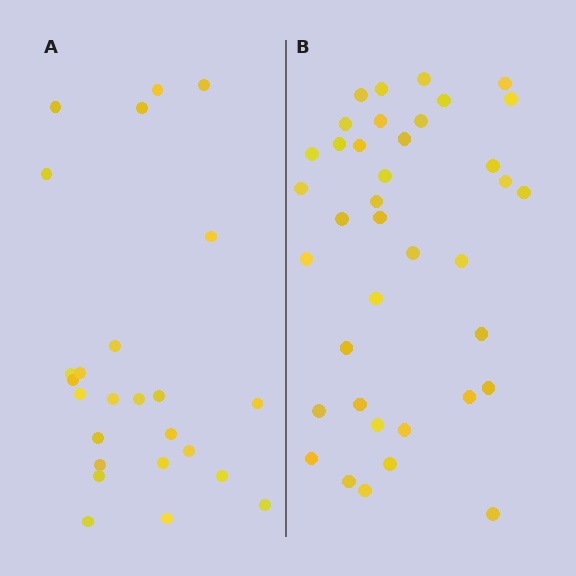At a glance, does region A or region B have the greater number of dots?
Region B (the right region) has more dots.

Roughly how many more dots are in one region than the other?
Region B has approximately 15 more dots than region A.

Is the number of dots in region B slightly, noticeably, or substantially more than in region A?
Region B has substantially more. The ratio is roughly 1.5 to 1.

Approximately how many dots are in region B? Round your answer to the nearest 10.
About 40 dots. (The exact count is 38, which rounds to 40.)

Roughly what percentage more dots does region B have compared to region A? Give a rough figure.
About 50% more.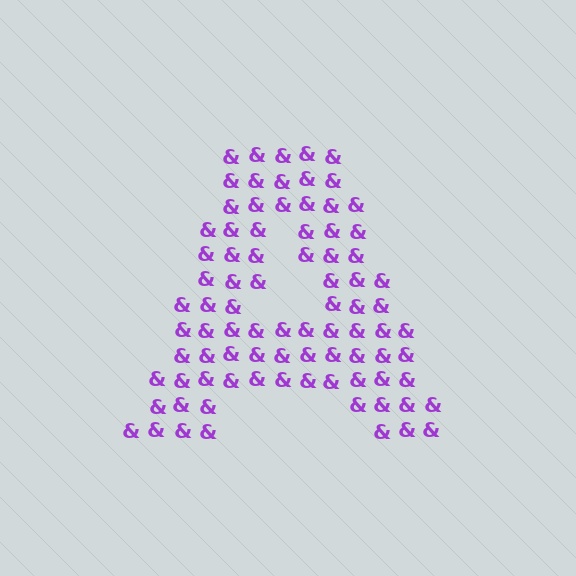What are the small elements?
The small elements are ampersands.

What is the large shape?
The large shape is the letter A.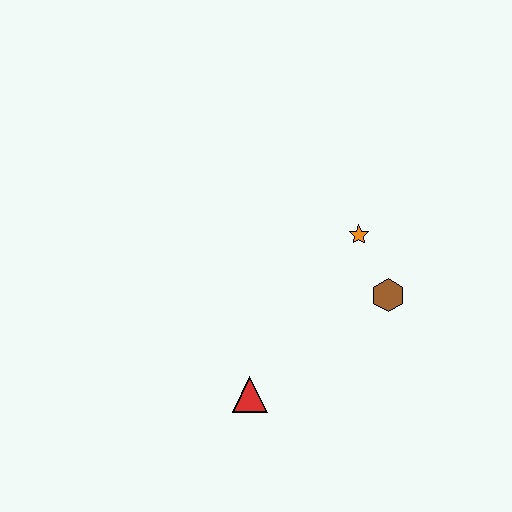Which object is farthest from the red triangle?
The orange star is farthest from the red triangle.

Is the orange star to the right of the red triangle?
Yes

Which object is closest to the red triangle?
The brown hexagon is closest to the red triangle.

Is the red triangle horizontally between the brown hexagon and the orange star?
No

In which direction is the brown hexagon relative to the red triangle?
The brown hexagon is to the right of the red triangle.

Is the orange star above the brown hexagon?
Yes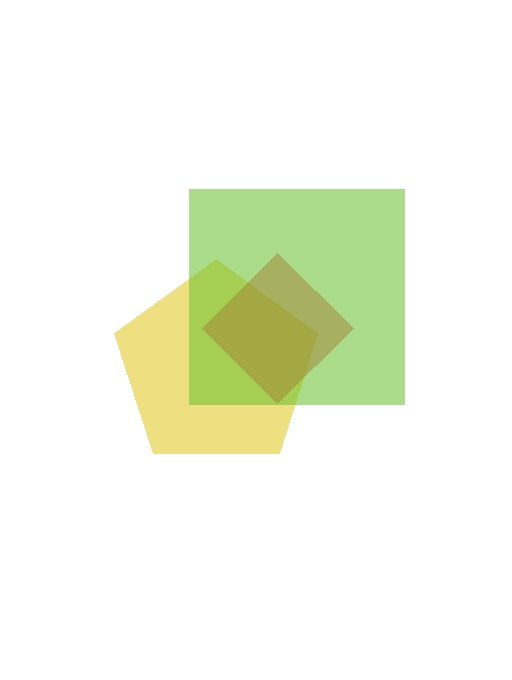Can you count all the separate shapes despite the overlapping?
Yes, there are 3 separate shapes.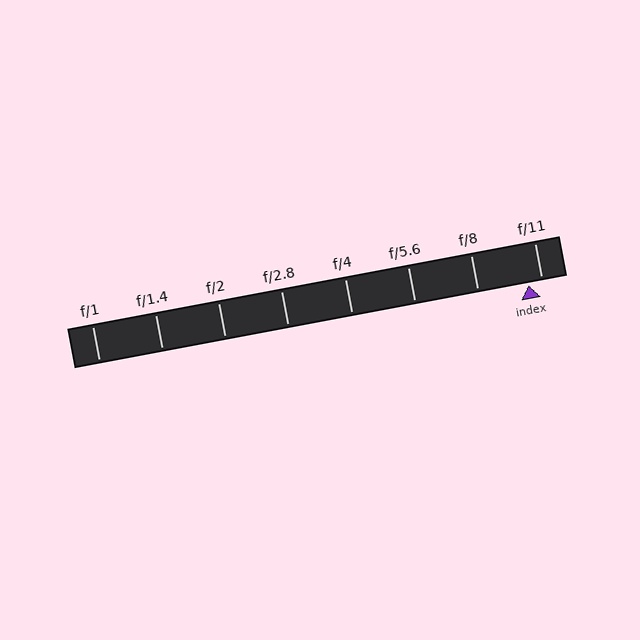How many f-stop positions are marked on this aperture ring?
There are 8 f-stop positions marked.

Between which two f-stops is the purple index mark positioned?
The index mark is between f/8 and f/11.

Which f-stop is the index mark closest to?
The index mark is closest to f/11.